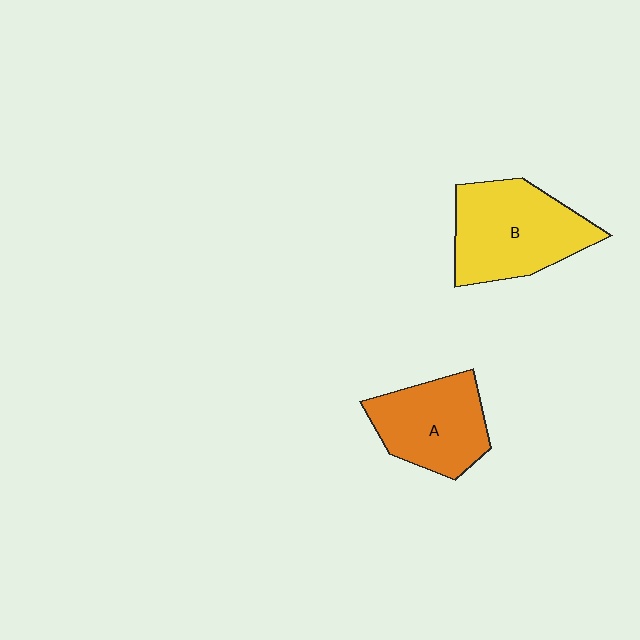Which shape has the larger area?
Shape B (yellow).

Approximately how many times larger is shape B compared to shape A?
Approximately 1.2 times.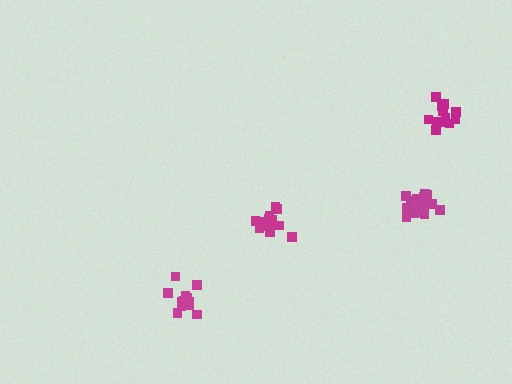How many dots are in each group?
Group 1: 13 dots, Group 2: 15 dots, Group 3: 13 dots, Group 4: 18 dots (59 total).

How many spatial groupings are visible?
There are 4 spatial groupings.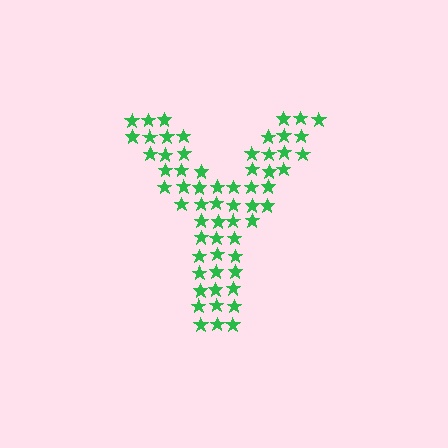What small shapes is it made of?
It is made of small stars.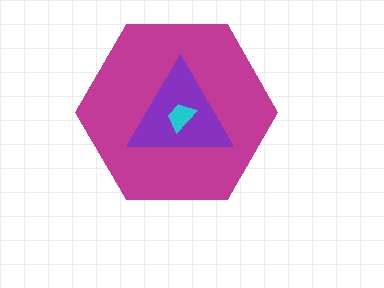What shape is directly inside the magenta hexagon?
The purple triangle.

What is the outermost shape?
The magenta hexagon.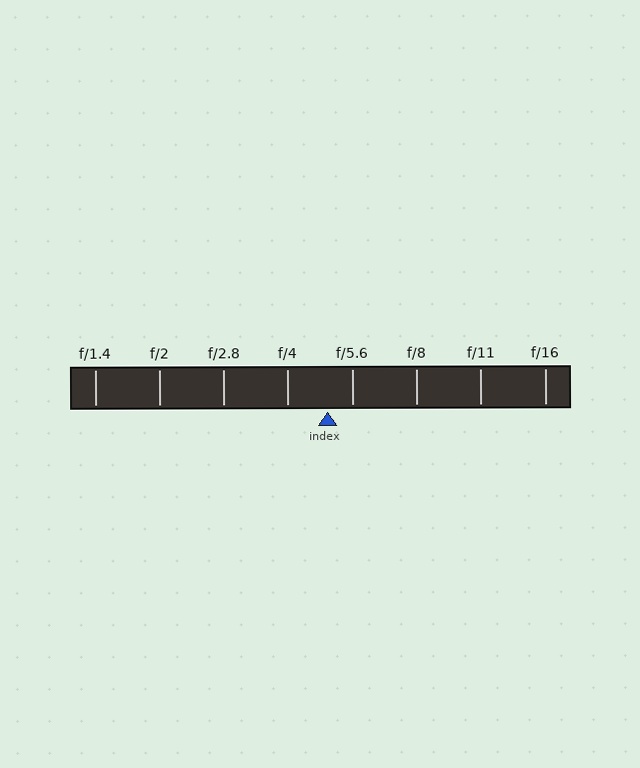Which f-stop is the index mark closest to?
The index mark is closest to f/5.6.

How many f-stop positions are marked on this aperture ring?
There are 8 f-stop positions marked.